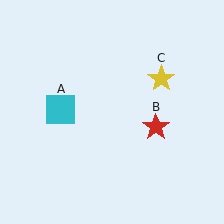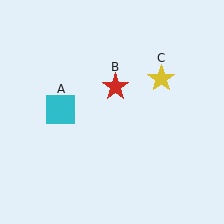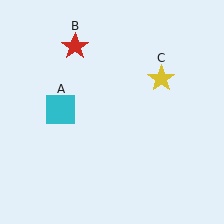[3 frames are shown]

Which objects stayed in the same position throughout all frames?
Cyan square (object A) and yellow star (object C) remained stationary.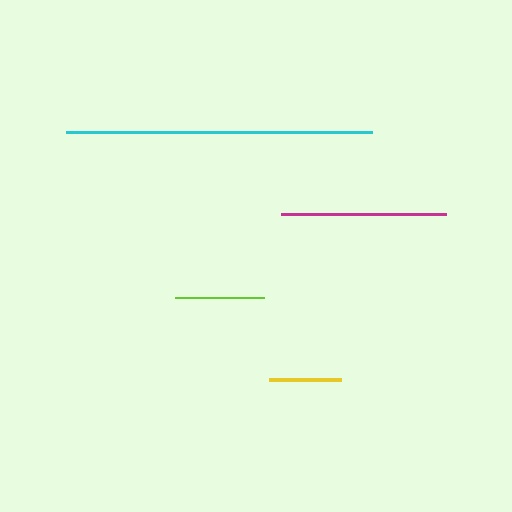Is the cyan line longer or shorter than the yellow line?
The cyan line is longer than the yellow line.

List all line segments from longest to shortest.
From longest to shortest: cyan, magenta, lime, yellow.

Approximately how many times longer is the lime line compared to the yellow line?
The lime line is approximately 1.2 times the length of the yellow line.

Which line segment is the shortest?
The yellow line is the shortest at approximately 72 pixels.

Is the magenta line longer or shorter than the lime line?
The magenta line is longer than the lime line.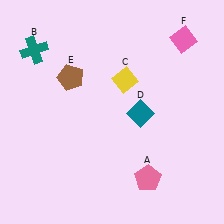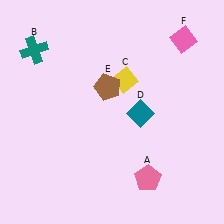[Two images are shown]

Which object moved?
The brown pentagon (E) moved right.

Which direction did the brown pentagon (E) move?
The brown pentagon (E) moved right.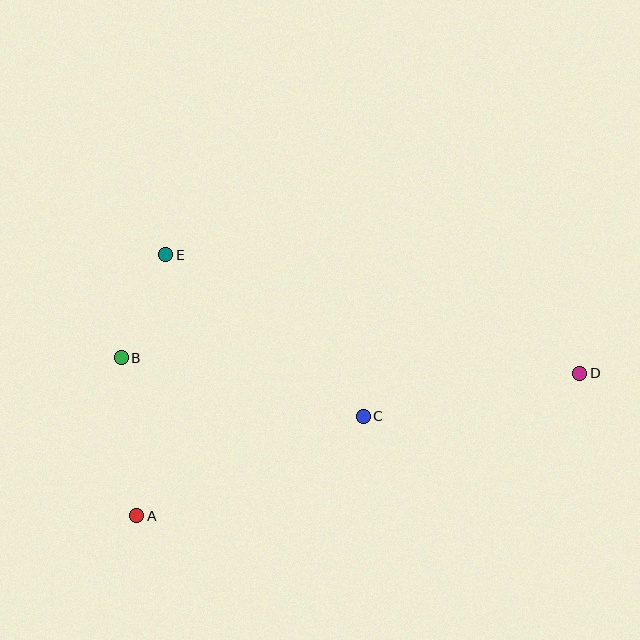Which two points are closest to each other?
Points B and E are closest to each other.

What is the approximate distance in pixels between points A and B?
The distance between A and B is approximately 159 pixels.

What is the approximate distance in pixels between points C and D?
The distance between C and D is approximately 221 pixels.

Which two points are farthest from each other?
Points A and D are farthest from each other.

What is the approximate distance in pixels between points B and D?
The distance between B and D is approximately 459 pixels.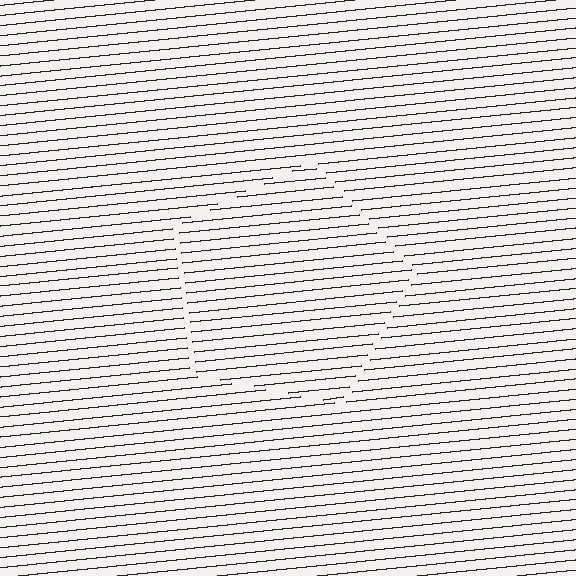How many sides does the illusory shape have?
5 sides — the line-ends trace a pentagon.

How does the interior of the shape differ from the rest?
The interior of the shape contains the same grating, shifted by half a period — the contour is defined by the phase discontinuity where line-ends from the inner and outer gratings abut.